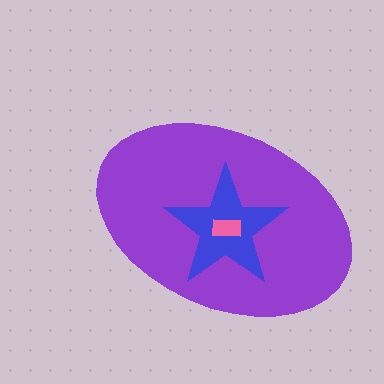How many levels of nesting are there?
3.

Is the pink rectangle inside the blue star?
Yes.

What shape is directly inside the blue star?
The pink rectangle.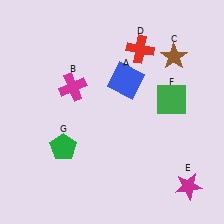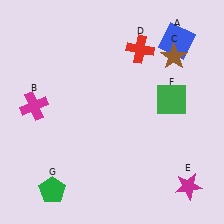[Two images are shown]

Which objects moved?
The objects that moved are: the blue square (A), the magenta cross (B), the green pentagon (G).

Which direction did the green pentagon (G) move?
The green pentagon (G) moved down.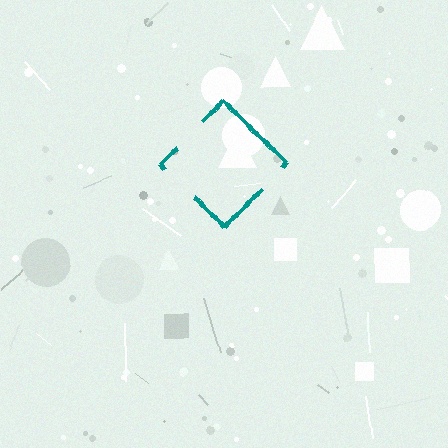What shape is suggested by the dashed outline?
The dashed outline suggests a diamond.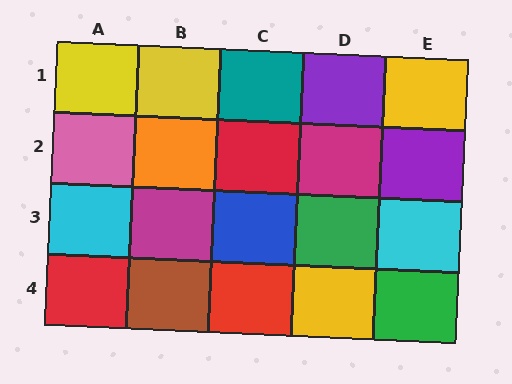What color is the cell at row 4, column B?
Brown.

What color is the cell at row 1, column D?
Purple.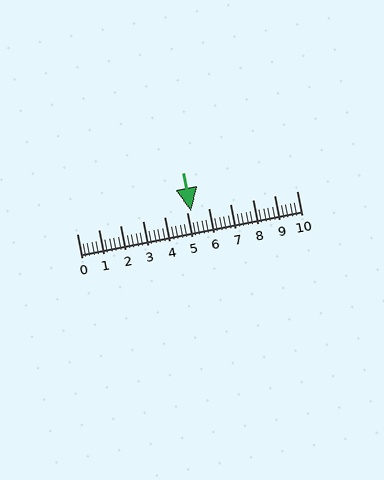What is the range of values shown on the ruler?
The ruler shows values from 0 to 10.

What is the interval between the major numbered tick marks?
The major tick marks are spaced 1 units apart.